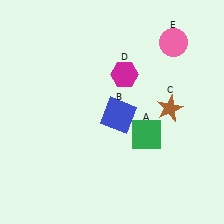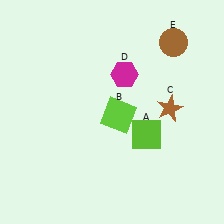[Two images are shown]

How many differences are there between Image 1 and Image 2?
There are 3 differences between the two images.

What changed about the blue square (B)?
In Image 1, B is blue. In Image 2, it changed to lime.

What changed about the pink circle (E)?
In Image 1, E is pink. In Image 2, it changed to brown.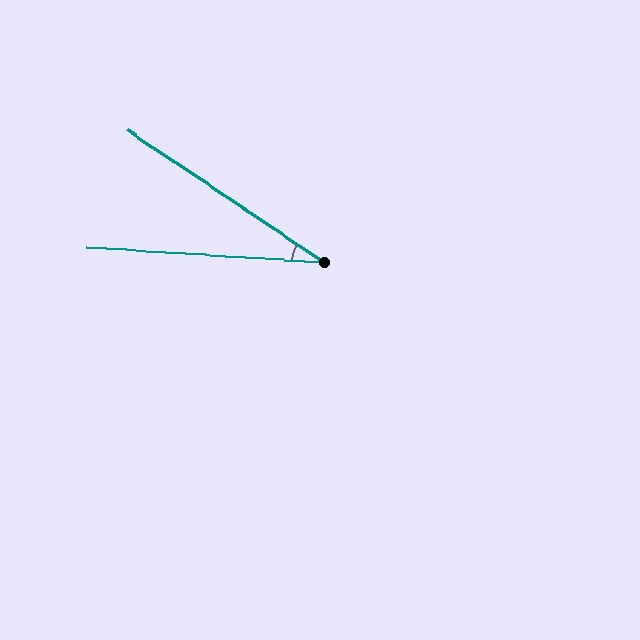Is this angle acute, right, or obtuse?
It is acute.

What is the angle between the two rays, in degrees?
Approximately 30 degrees.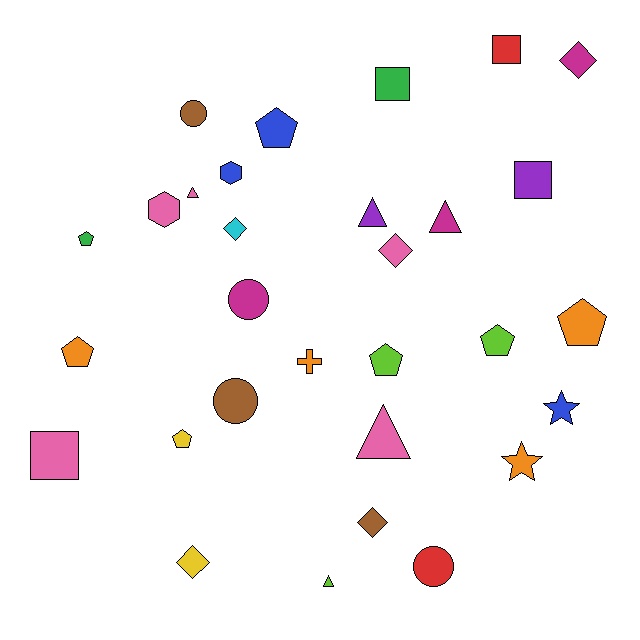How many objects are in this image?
There are 30 objects.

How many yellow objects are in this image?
There are 2 yellow objects.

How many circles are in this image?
There are 4 circles.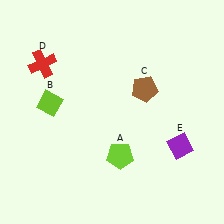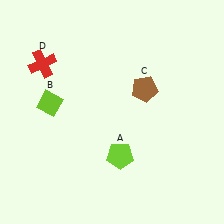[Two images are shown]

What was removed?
The purple diamond (E) was removed in Image 2.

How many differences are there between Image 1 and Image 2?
There is 1 difference between the two images.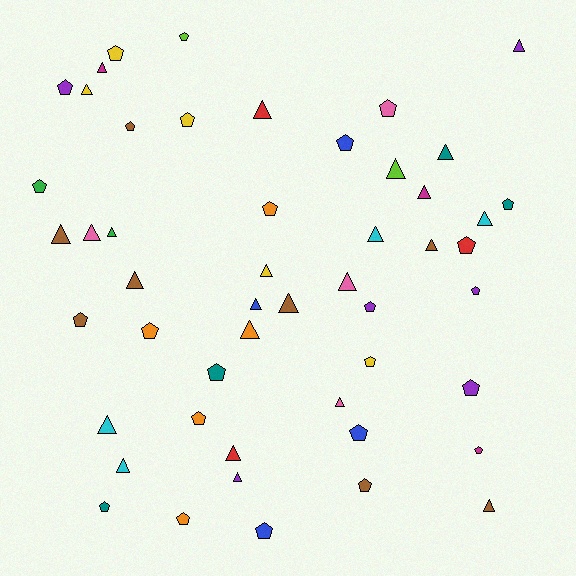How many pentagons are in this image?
There are 25 pentagons.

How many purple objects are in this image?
There are 6 purple objects.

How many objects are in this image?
There are 50 objects.